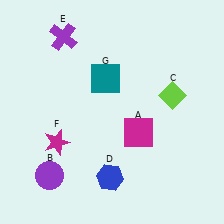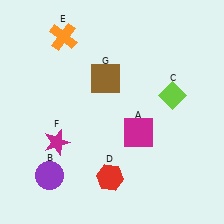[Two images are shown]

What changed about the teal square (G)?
In Image 1, G is teal. In Image 2, it changed to brown.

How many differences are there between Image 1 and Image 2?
There are 3 differences between the two images.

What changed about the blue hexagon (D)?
In Image 1, D is blue. In Image 2, it changed to red.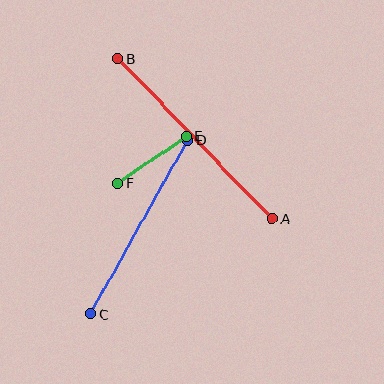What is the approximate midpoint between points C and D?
The midpoint is at approximately (139, 227) pixels.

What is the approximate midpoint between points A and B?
The midpoint is at approximately (195, 139) pixels.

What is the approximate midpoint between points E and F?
The midpoint is at approximately (152, 159) pixels.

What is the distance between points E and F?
The distance is approximately 83 pixels.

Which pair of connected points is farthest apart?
Points A and B are farthest apart.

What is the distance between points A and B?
The distance is approximately 222 pixels.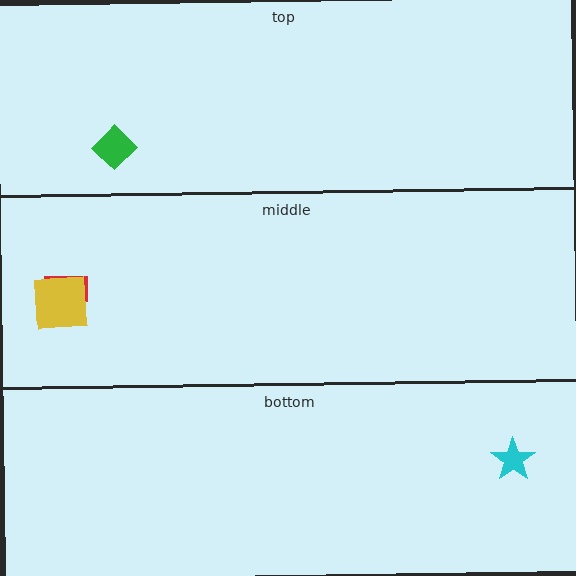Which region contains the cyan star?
The bottom region.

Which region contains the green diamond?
The top region.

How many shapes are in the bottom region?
1.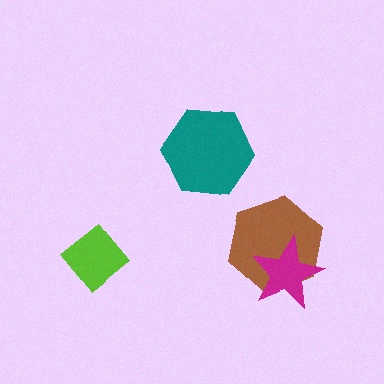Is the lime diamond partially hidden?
No, no other shape covers it.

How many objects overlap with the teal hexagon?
0 objects overlap with the teal hexagon.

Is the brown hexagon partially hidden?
Yes, it is partially covered by another shape.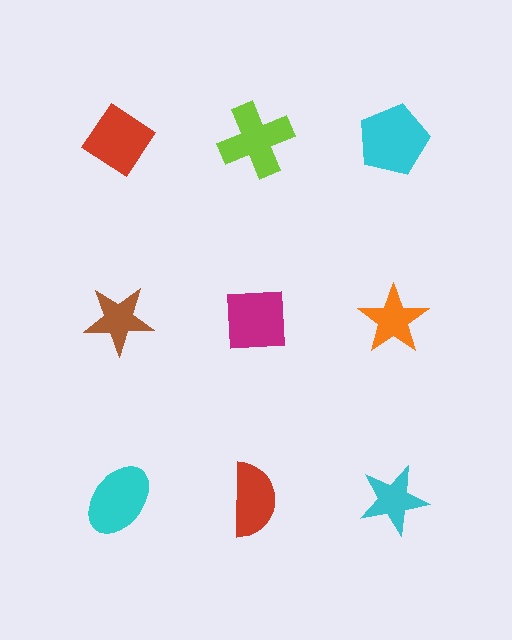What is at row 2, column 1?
A brown star.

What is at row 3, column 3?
A cyan star.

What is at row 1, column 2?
A lime cross.